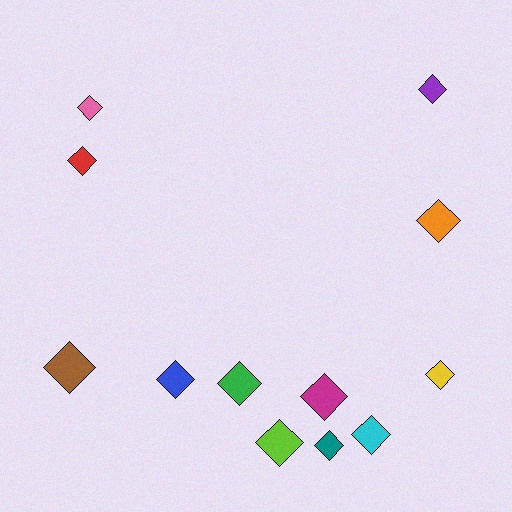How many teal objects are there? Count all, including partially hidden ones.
There is 1 teal object.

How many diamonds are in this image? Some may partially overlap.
There are 12 diamonds.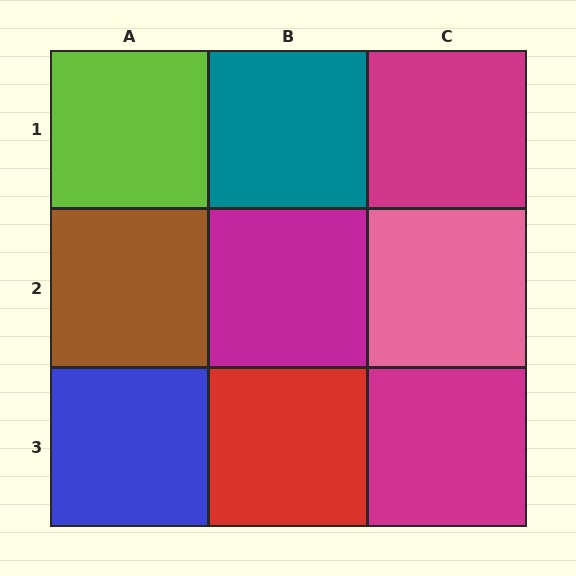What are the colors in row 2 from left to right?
Brown, magenta, pink.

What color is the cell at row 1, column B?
Teal.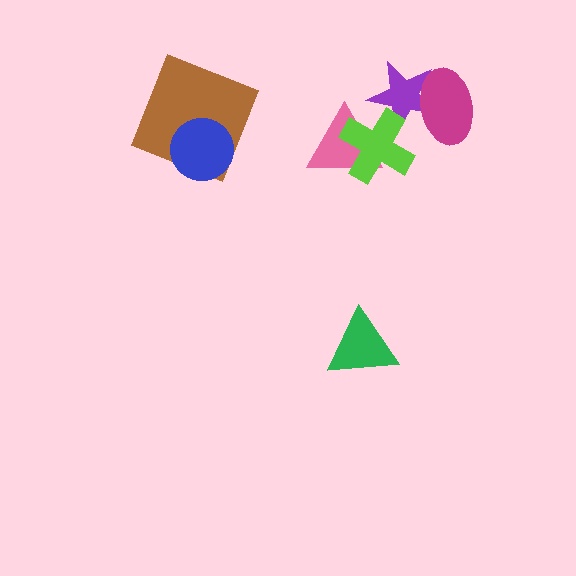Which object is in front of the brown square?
The blue circle is in front of the brown square.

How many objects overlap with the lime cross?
2 objects overlap with the lime cross.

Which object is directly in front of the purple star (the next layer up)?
The lime cross is directly in front of the purple star.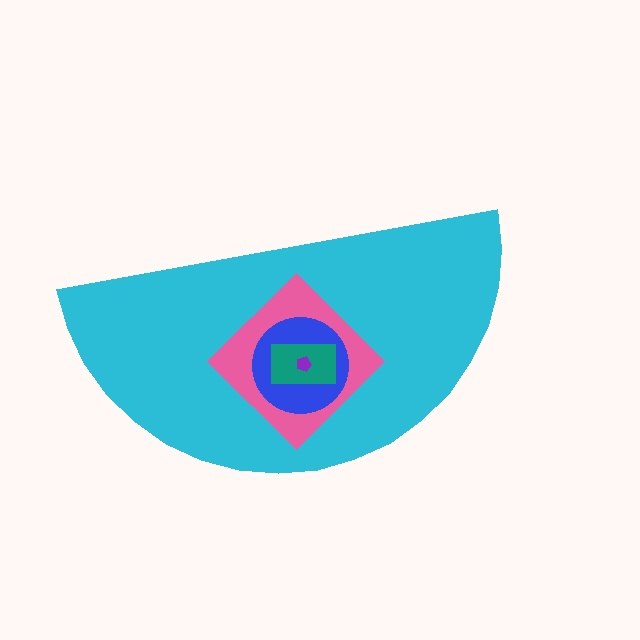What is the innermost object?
The purple pentagon.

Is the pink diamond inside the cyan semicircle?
Yes.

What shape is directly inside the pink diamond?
The blue circle.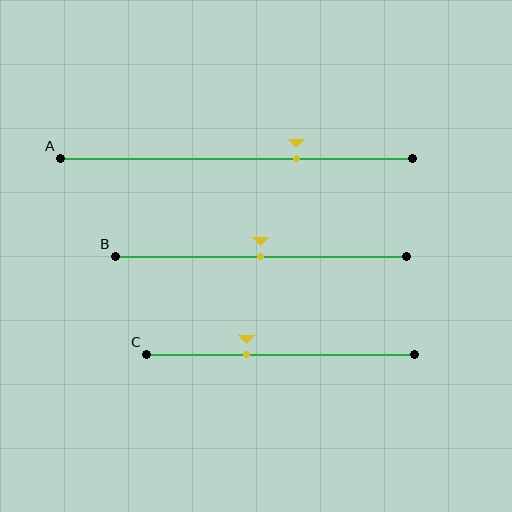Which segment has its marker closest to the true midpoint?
Segment B has its marker closest to the true midpoint.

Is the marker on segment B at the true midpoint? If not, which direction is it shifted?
Yes, the marker on segment B is at the true midpoint.